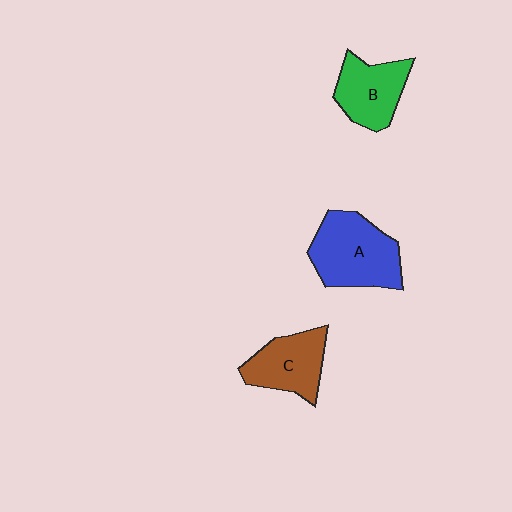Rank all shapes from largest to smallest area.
From largest to smallest: A (blue), C (brown), B (green).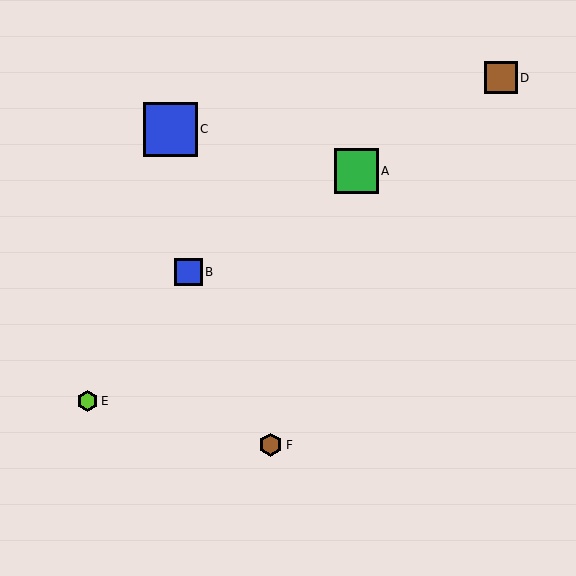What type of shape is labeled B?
Shape B is a blue square.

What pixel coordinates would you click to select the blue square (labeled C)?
Click at (170, 129) to select the blue square C.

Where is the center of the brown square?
The center of the brown square is at (501, 78).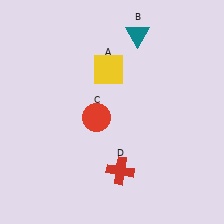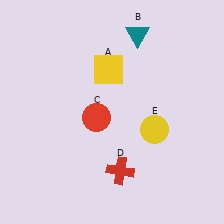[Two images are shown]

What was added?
A yellow circle (E) was added in Image 2.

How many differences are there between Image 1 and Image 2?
There is 1 difference between the two images.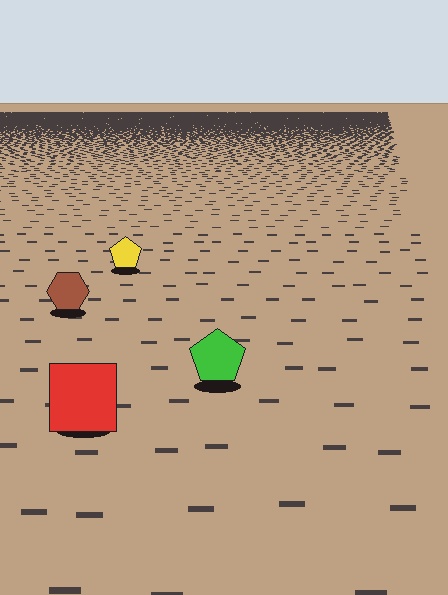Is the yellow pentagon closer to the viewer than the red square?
No. The red square is closer — you can tell from the texture gradient: the ground texture is coarser near it.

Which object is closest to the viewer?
The red square is closest. The texture marks near it are larger and more spread out.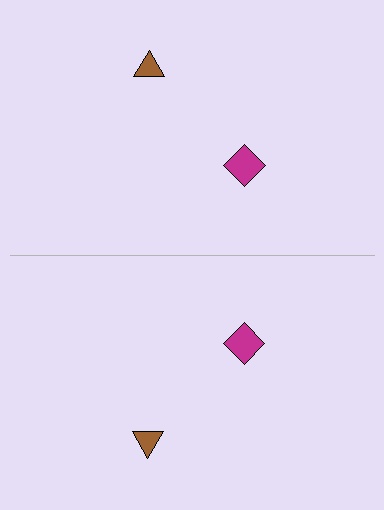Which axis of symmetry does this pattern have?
The pattern has a horizontal axis of symmetry running through the center of the image.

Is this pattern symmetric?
Yes, this pattern has bilateral (reflection) symmetry.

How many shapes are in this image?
There are 4 shapes in this image.